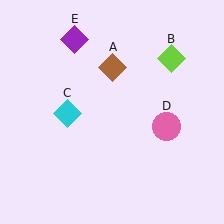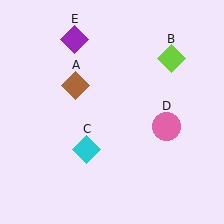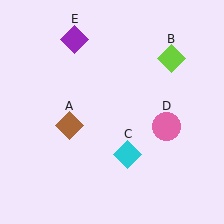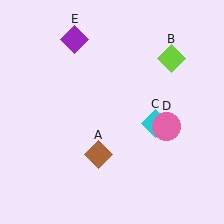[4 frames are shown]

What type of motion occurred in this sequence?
The brown diamond (object A), cyan diamond (object C) rotated counterclockwise around the center of the scene.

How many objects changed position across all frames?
2 objects changed position: brown diamond (object A), cyan diamond (object C).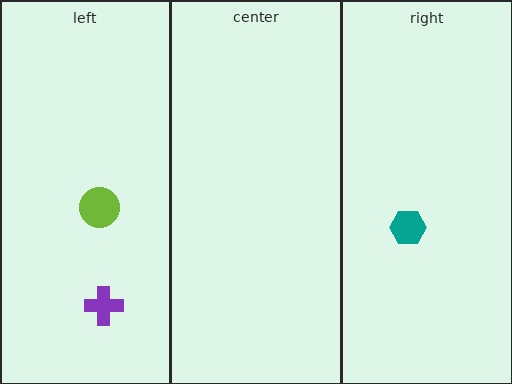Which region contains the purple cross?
The left region.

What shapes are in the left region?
The lime circle, the purple cross.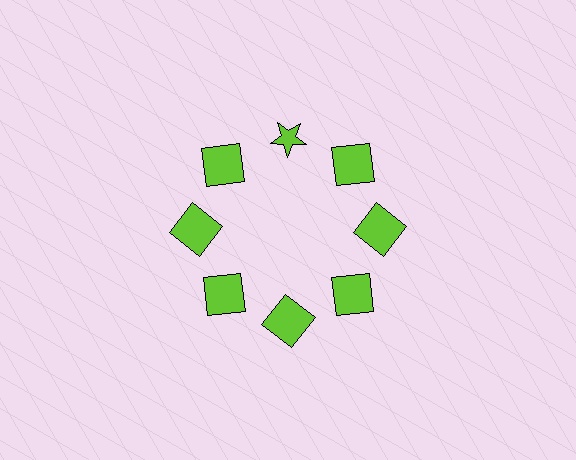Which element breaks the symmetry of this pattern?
The lime star at roughly the 12 o'clock position breaks the symmetry. All other shapes are lime squares.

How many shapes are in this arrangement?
There are 8 shapes arranged in a ring pattern.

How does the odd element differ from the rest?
It has a different shape: star instead of square.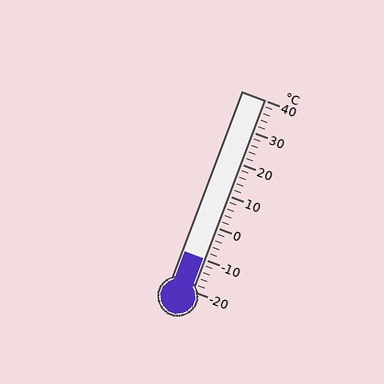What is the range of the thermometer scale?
The thermometer scale ranges from -20°C to 40°C.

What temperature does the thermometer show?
The thermometer shows approximately -10°C.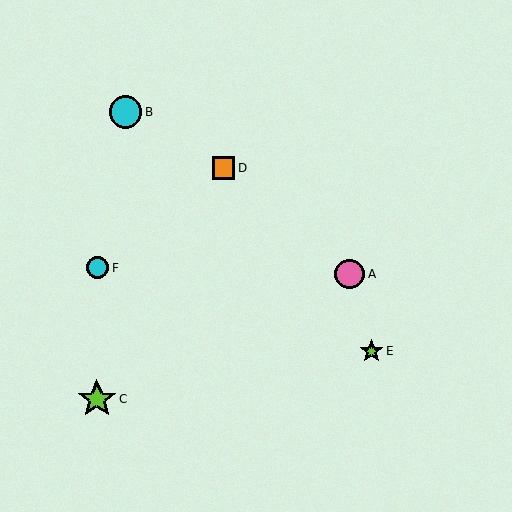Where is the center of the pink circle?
The center of the pink circle is at (350, 274).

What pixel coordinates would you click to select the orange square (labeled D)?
Click at (223, 168) to select the orange square D.